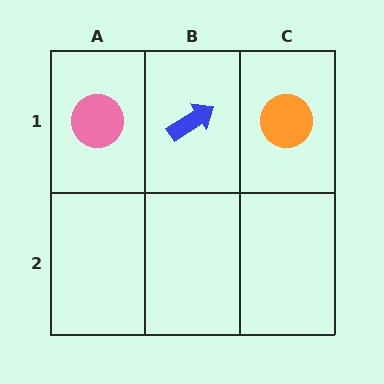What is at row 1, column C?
An orange circle.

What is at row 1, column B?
A blue arrow.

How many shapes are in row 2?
0 shapes.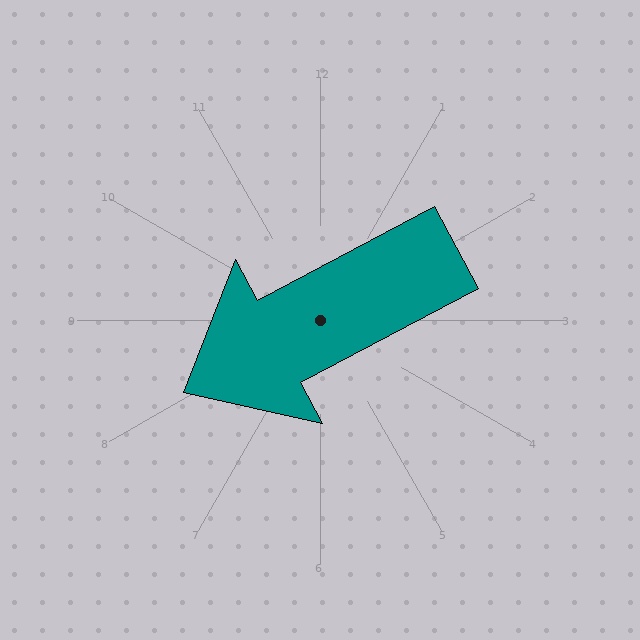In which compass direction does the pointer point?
Southwest.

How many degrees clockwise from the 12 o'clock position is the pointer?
Approximately 242 degrees.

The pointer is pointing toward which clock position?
Roughly 8 o'clock.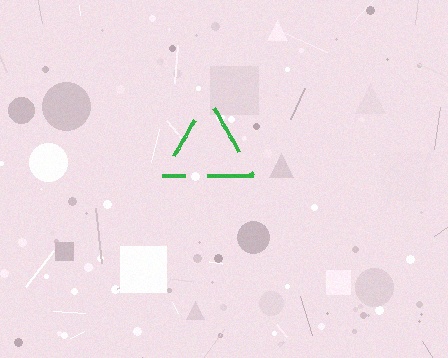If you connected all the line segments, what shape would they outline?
They would outline a triangle.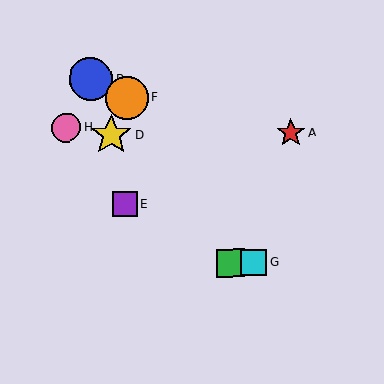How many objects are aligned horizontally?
2 objects (C, G) are aligned horizontally.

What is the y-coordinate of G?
Object G is at y≈263.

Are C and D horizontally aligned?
No, C is at y≈263 and D is at y≈135.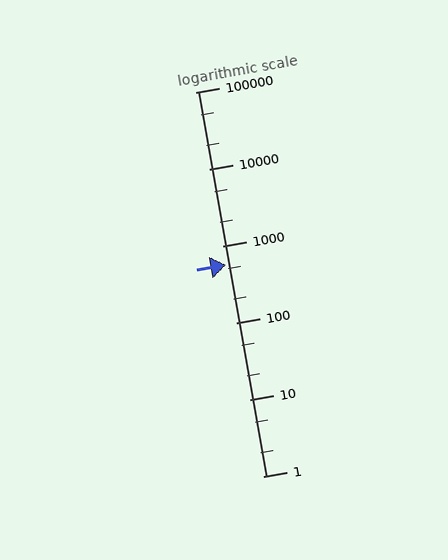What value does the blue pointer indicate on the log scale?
The pointer indicates approximately 570.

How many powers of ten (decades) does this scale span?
The scale spans 5 decades, from 1 to 100000.